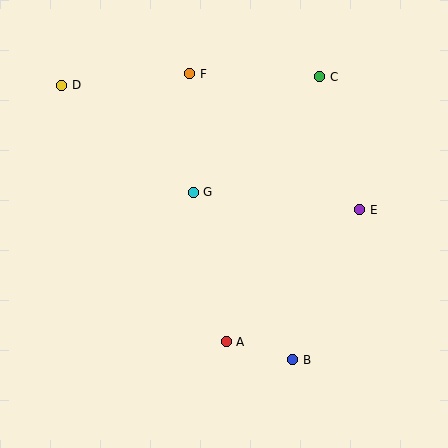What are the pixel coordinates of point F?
Point F is at (190, 74).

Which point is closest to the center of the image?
Point G at (193, 192) is closest to the center.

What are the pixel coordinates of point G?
Point G is at (193, 192).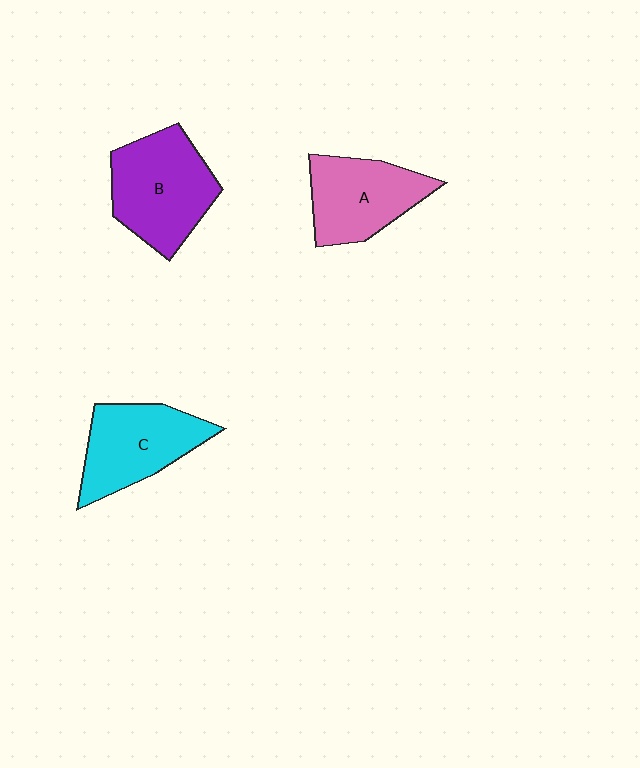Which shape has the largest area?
Shape B (purple).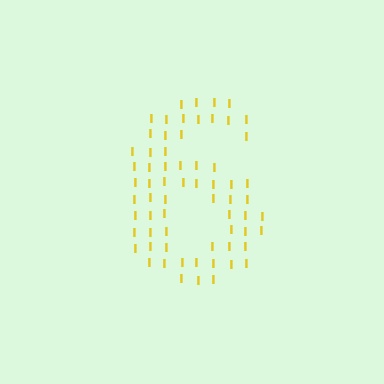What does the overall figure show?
The overall figure shows the digit 6.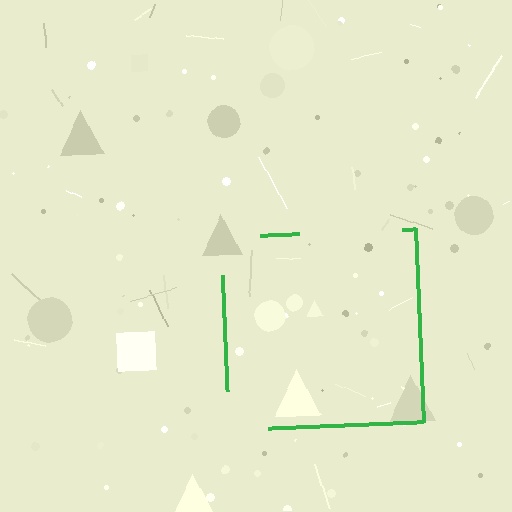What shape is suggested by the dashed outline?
The dashed outline suggests a square.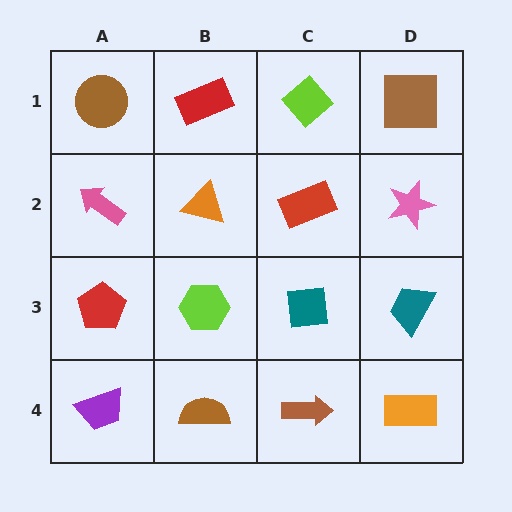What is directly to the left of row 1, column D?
A lime diamond.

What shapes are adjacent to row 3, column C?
A red rectangle (row 2, column C), a brown arrow (row 4, column C), a lime hexagon (row 3, column B), a teal trapezoid (row 3, column D).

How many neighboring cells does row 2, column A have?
3.